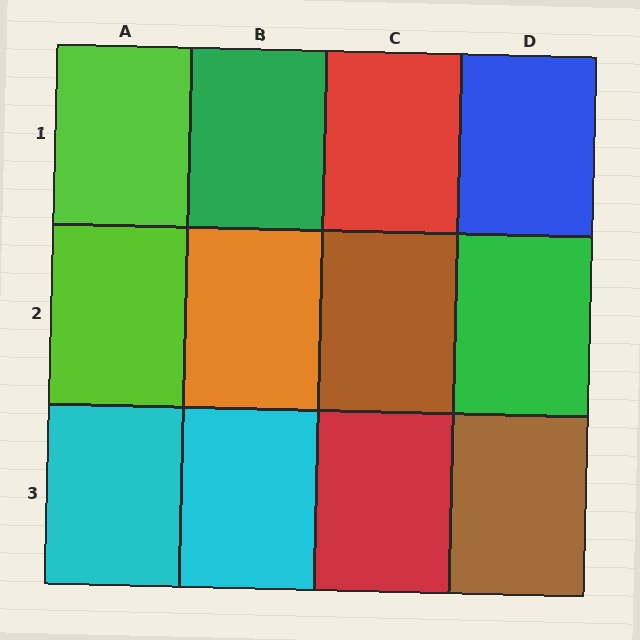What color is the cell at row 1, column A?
Lime.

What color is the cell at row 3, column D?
Brown.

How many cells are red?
2 cells are red.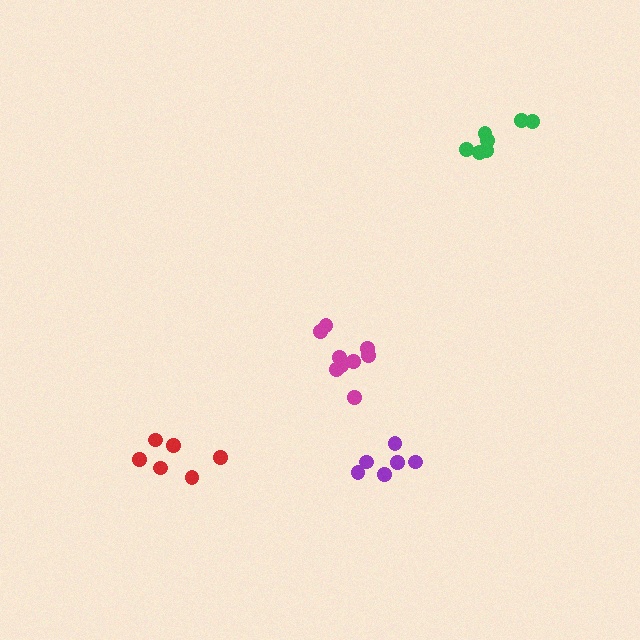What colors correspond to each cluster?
The clusters are colored: green, magenta, red, purple.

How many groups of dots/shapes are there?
There are 4 groups.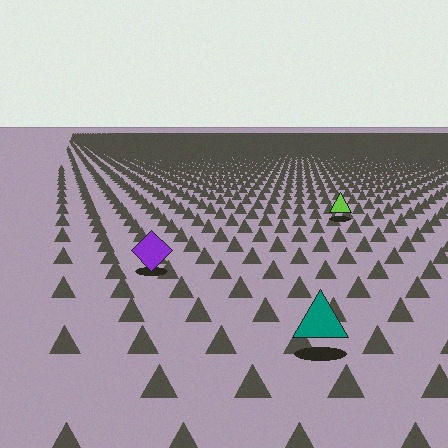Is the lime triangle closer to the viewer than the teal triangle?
No. The teal triangle is closer — you can tell from the texture gradient: the ground texture is coarser near it.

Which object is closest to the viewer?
The teal triangle is closest. The texture marks near it are larger and more spread out.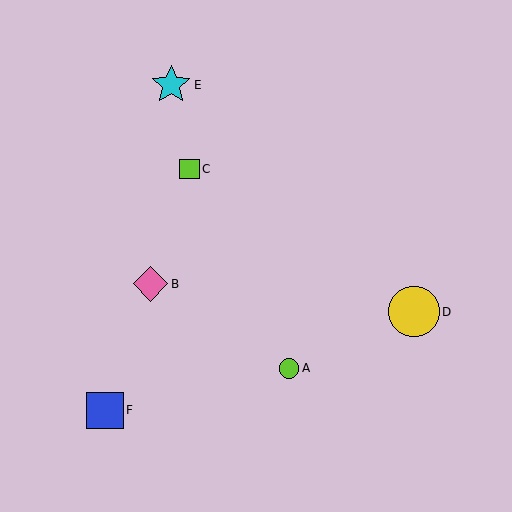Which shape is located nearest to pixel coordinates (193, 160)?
The lime square (labeled C) at (190, 169) is nearest to that location.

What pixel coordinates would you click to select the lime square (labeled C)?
Click at (190, 169) to select the lime square C.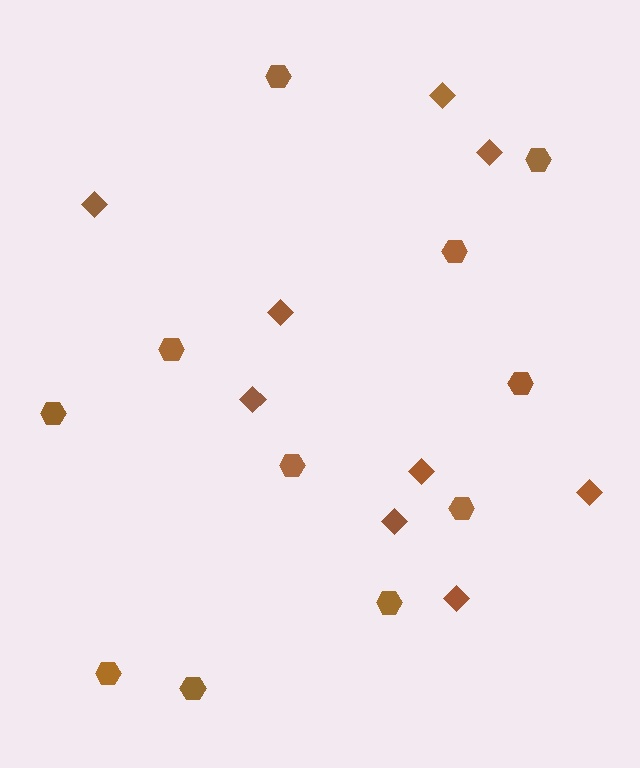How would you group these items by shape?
There are 2 groups: one group of hexagons (11) and one group of diamonds (9).